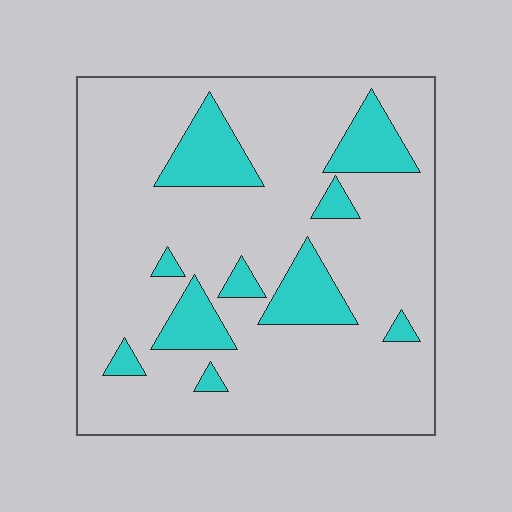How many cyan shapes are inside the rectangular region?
10.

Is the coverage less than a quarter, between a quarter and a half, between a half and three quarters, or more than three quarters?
Less than a quarter.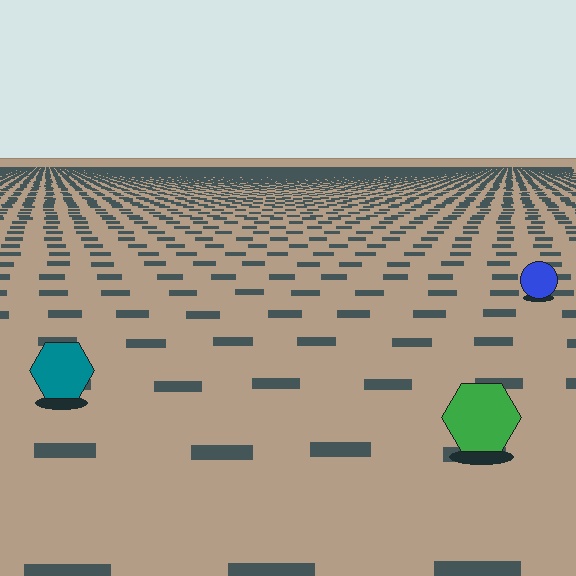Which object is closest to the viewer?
The green hexagon is closest. The texture marks near it are larger and more spread out.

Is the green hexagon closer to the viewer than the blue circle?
Yes. The green hexagon is closer — you can tell from the texture gradient: the ground texture is coarser near it.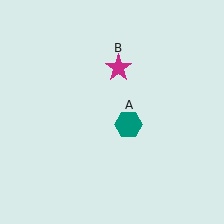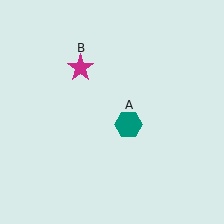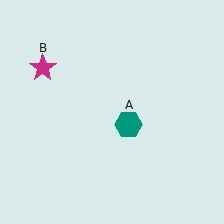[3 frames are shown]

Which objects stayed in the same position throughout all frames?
Teal hexagon (object A) remained stationary.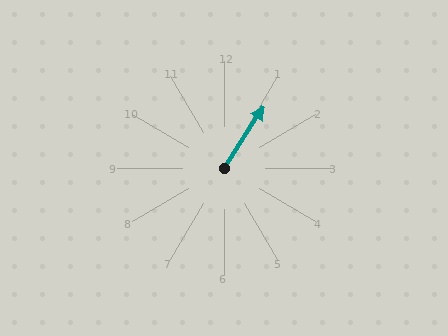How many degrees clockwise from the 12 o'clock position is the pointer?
Approximately 33 degrees.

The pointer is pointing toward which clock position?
Roughly 1 o'clock.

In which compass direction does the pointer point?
Northeast.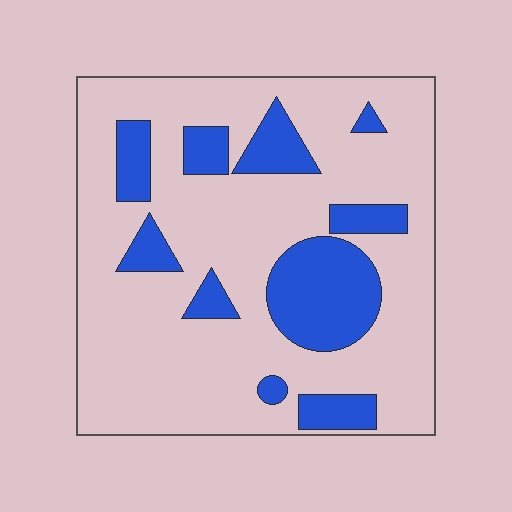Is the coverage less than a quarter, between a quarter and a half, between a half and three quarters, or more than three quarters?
Less than a quarter.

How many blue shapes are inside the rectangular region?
10.